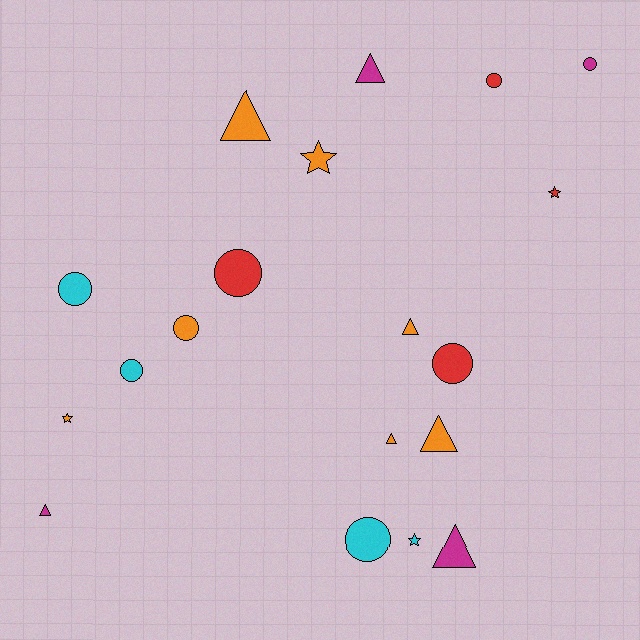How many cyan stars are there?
There is 1 cyan star.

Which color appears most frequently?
Orange, with 7 objects.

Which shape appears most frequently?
Circle, with 8 objects.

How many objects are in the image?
There are 19 objects.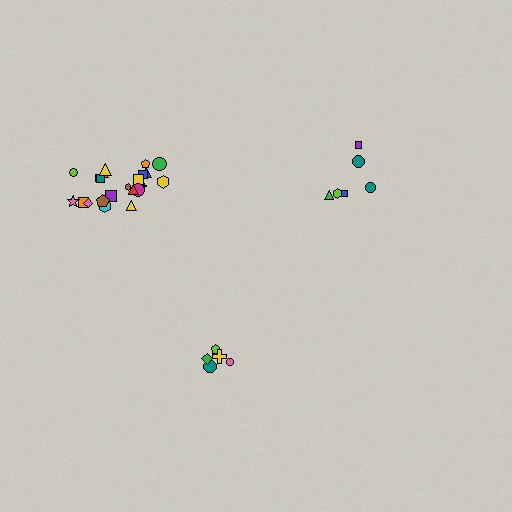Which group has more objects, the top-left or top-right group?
The top-left group.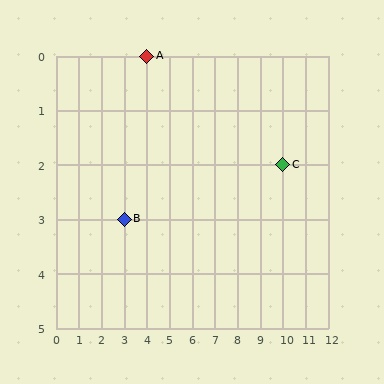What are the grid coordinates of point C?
Point C is at grid coordinates (10, 2).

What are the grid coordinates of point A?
Point A is at grid coordinates (4, 0).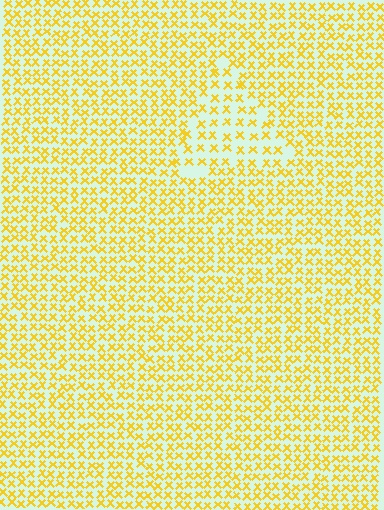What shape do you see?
I see a triangle.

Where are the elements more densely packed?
The elements are more densely packed outside the triangle boundary.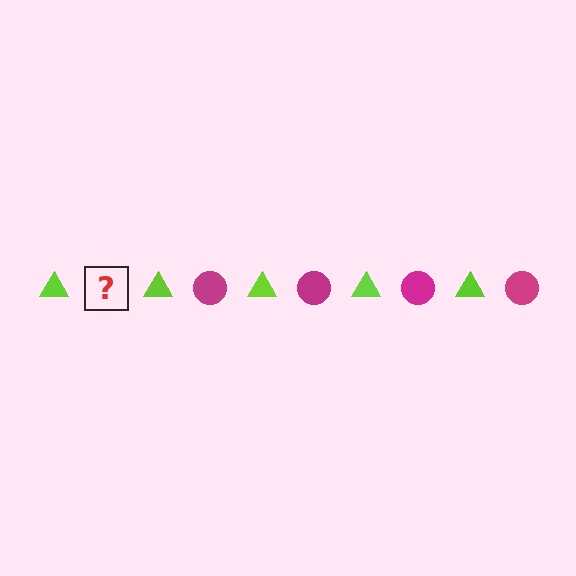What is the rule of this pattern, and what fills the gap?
The rule is that the pattern alternates between lime triangle and magenta circle. The gap should be filled with a magenta circle.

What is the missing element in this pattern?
The missing element is a magenta circle.